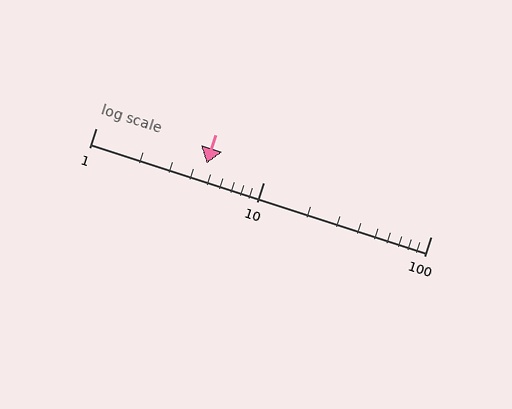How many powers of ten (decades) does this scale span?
The scale spans 2 decades, from 1 to 100.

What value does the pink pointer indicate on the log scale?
The pointer indicates approximately 4.6.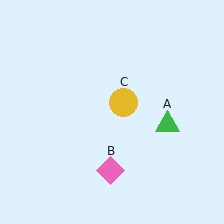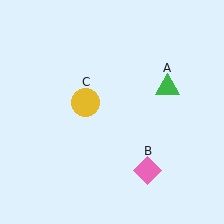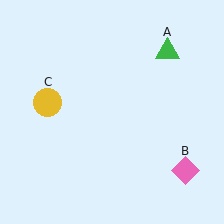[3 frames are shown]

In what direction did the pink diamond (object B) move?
The pink diamond (object B) moved right.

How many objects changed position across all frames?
3 objects changed position: green triangle (object A), pink diamond (object B), yellow circle (object C).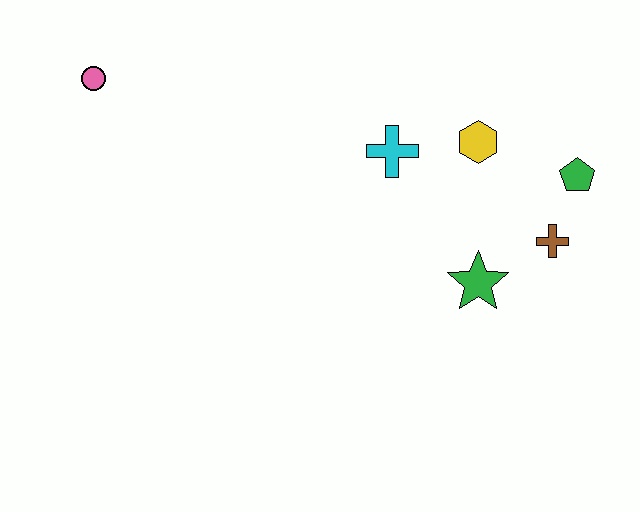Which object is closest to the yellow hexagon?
The cyan cross is closest to the yellow hexagon.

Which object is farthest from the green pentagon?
The pink circle is farthest from the green pentagon.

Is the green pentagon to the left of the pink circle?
No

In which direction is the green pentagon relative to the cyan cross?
The green pentagon is to the right of the cyan cross.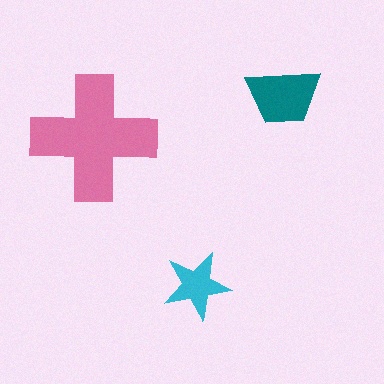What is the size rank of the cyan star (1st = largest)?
3rd.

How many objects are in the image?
There are 3 objects in the image.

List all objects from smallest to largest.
The cyan star, the teal trapezoid, the pink cross.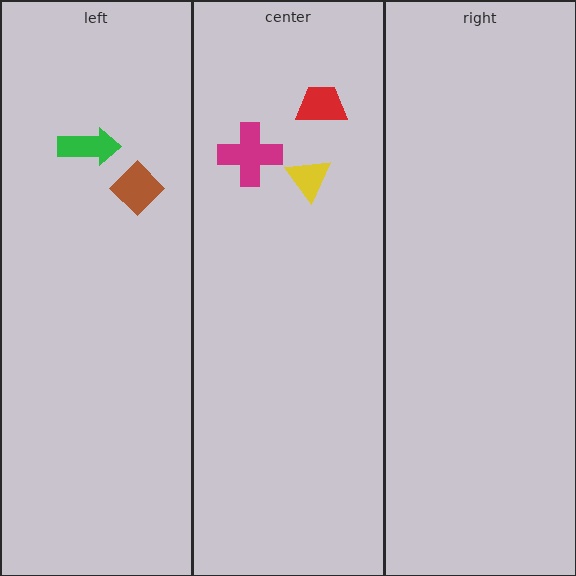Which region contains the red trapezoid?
The center region.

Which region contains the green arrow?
The left region.